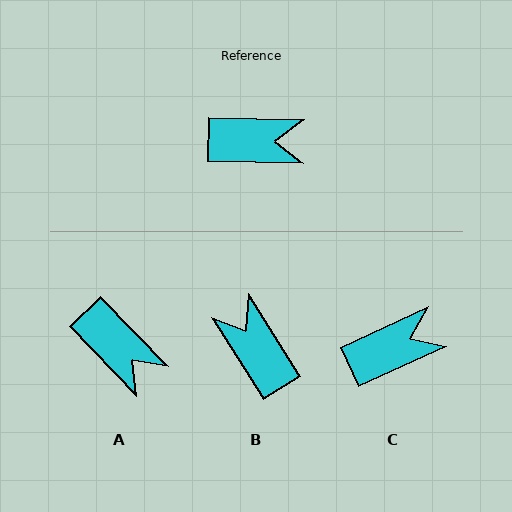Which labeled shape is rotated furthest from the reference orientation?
B, about 123 degrees away.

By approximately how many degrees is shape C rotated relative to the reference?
Approximately 26 degrees counter-clockwise.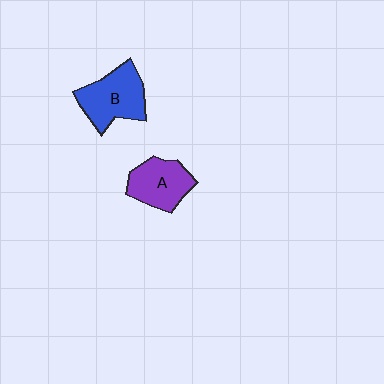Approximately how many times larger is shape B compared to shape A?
Approximately 1.2 times.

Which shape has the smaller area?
Shape A (purple).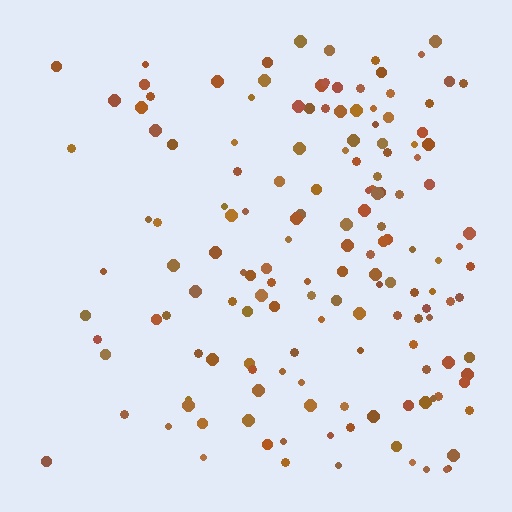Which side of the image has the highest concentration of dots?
The right.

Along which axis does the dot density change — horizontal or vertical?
Horizontal.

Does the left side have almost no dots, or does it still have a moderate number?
Still a moderate number, just noticeably fewer than the right.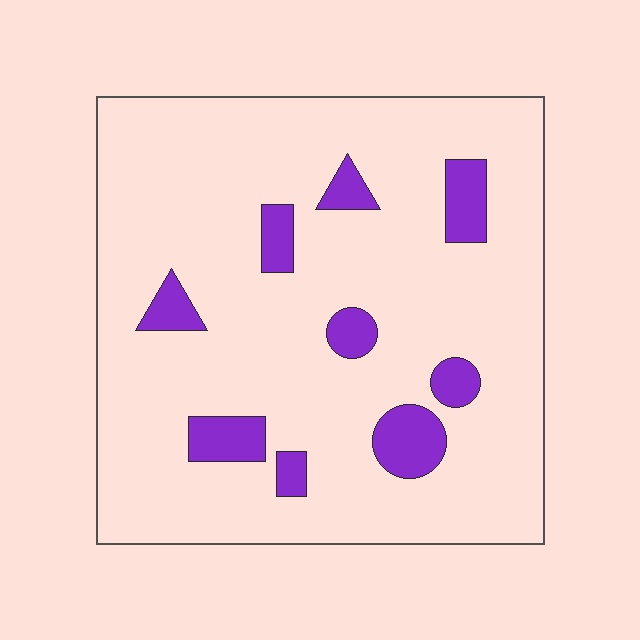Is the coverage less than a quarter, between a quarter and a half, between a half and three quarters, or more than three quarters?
Less than a quarter.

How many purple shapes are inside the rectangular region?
9.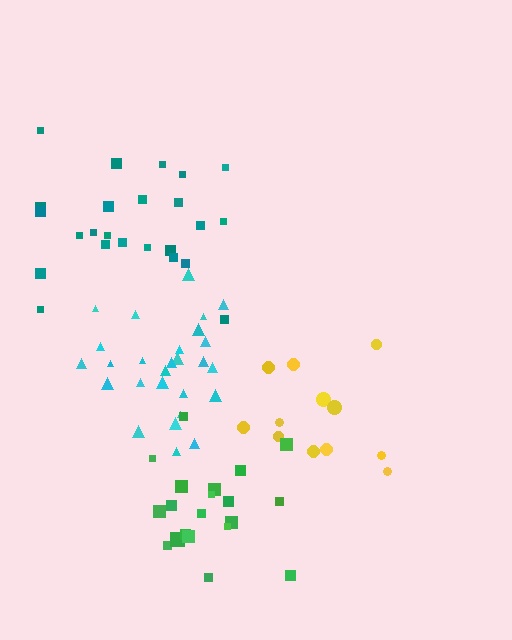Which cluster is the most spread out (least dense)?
Yellow.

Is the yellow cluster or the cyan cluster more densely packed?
Cyan.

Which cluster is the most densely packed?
Green.